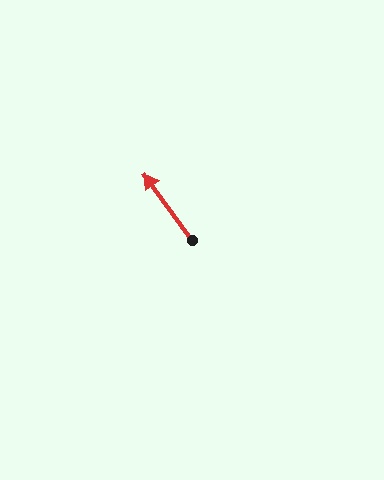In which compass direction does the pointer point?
Northwest.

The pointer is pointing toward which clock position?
Roughly 11 o'clock.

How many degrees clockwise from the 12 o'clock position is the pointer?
Approximately 324 degrees.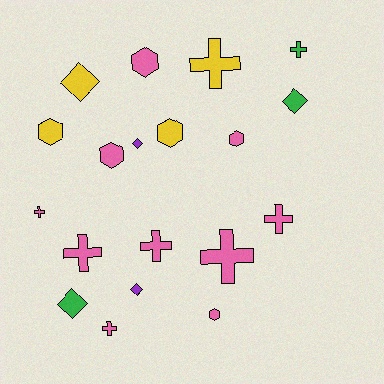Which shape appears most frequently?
Cross, with 8 objects.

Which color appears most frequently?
Pink, with 10 objects.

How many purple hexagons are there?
There are no purple hexagons.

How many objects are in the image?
There are 19 objects.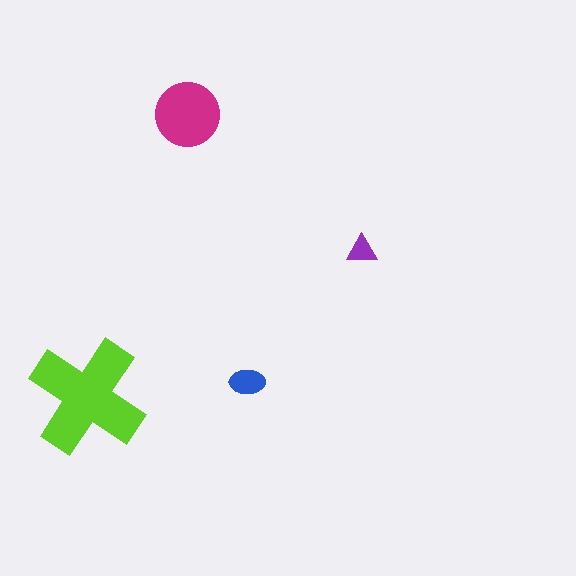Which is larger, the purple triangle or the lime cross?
The lime cross.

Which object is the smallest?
The purple triangle.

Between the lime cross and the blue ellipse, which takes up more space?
The lime cross.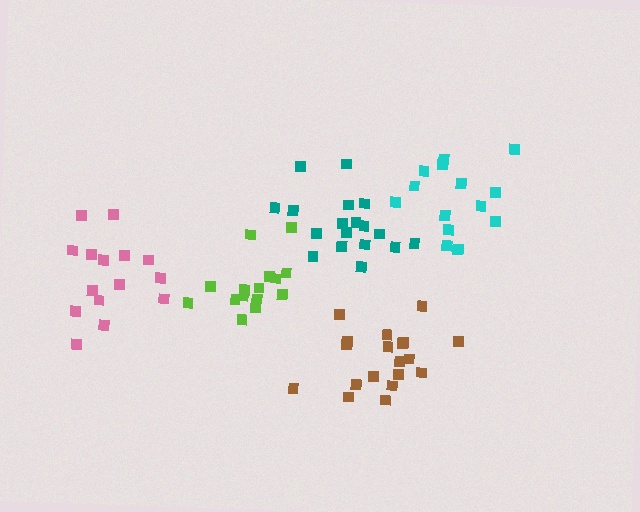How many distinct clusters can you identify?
There are 5 distinct clusters.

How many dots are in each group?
Group 1: 15 dots, Group 2: 15 dots, Group 3: 19 dots, Group 4: 15 dots, Group 5: 18 dots (82 total).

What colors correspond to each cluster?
The clusters are colored: cyan, lime, brown, pink, teal.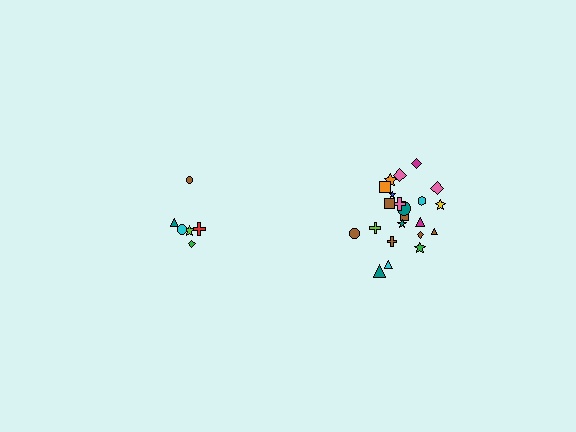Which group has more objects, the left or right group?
The right group.